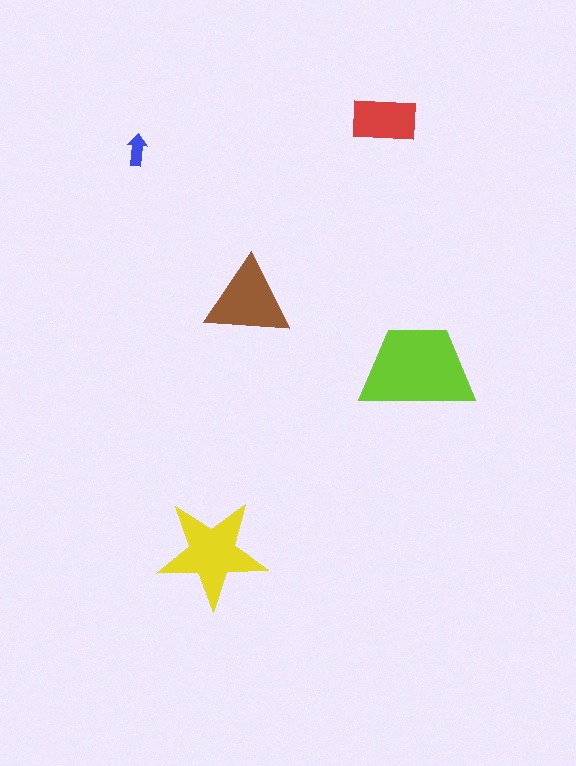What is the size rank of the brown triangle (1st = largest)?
3rd.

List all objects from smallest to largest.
The blue arrow, the red rectangle, the brown triangle, the yellow star, the lime trapezoid.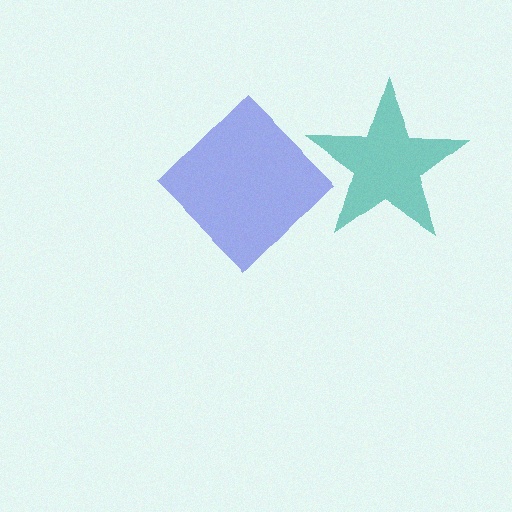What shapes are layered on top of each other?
The layered shapes are: a teal star, a blue diamond.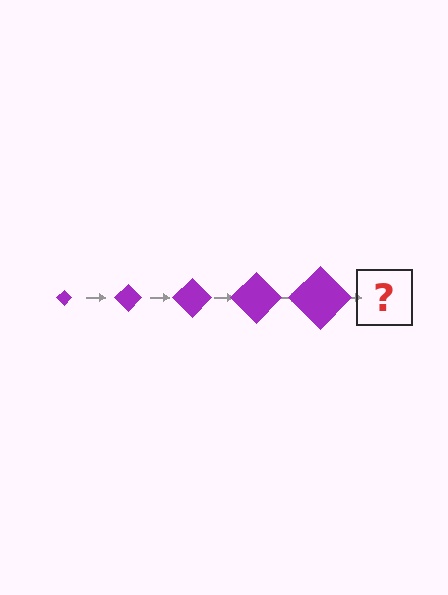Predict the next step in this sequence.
The next step is a purple diamond, larger than the previous one.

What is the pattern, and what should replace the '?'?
The pattern is that the diamond gets progressively larger each step. The '?' should be a purple diamond, larger than the previous one.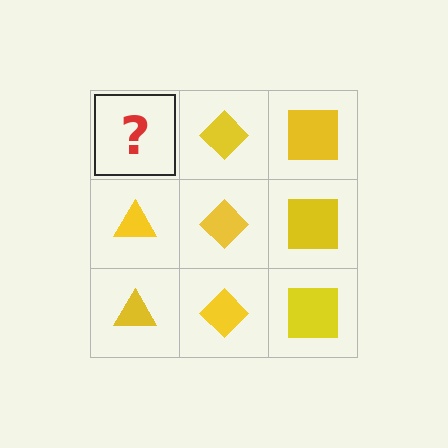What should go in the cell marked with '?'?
The missing cell should contain a yellow triangle.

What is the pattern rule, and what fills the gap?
The rule is that each column has a consistent shape. The gap should be filled with a yellow triangle.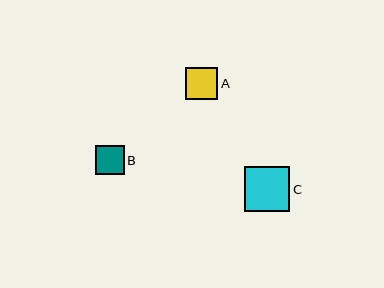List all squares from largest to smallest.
From largest to smallest: C, A, B.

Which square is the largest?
Square C is the largest with a size of approximately 45 pixels.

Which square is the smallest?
Square B is the smallest with a size of approximately 29 pixels.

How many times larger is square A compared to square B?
Square A is approximately 1.1 times the size of square B.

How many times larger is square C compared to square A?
Square C is approximately 1.4 times the size of square A.